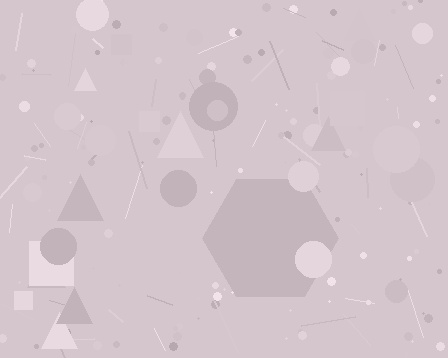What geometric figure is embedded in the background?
A hexagon is embedded in the background.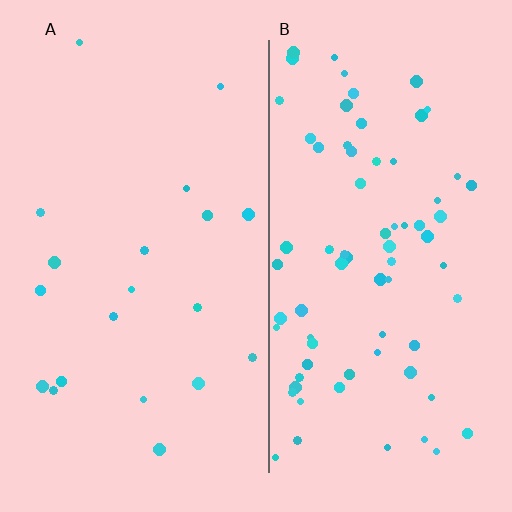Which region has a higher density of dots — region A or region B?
B (the right).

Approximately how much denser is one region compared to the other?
Approximately 3.7× — region B over region A.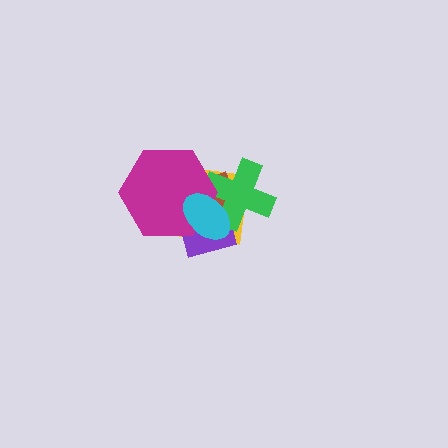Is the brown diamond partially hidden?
Yes, it is partially covered by another shape.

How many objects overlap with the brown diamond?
5 objects overlap with the brown diamond.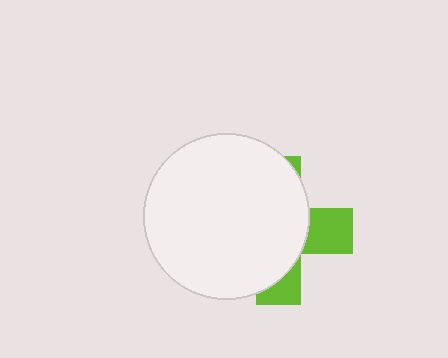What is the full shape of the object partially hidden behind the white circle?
The partially hidden object is a lime cross.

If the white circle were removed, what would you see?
You would see the complete lime cross.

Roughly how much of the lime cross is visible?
A small part of it is visible (roughly 30%).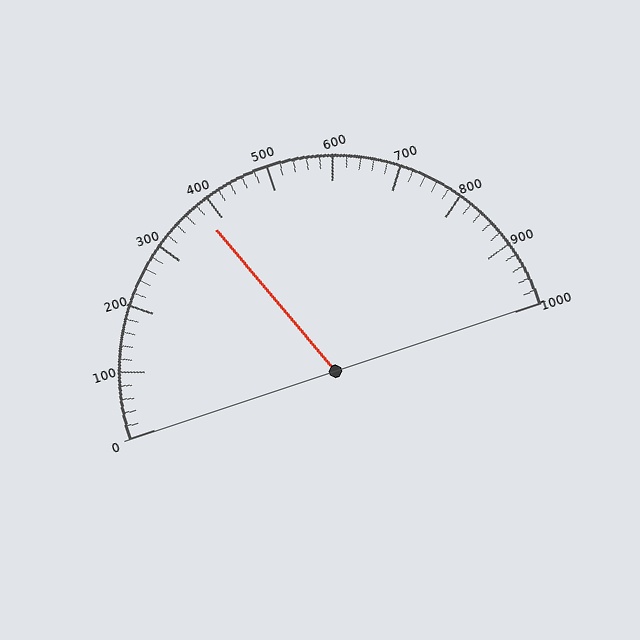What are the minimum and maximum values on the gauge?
The gauge ranges from 0 to 1000.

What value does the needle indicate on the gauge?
The needle indicates approximately 380.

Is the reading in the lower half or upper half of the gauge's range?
The reading is in the lower half of the range (0 to 1000).